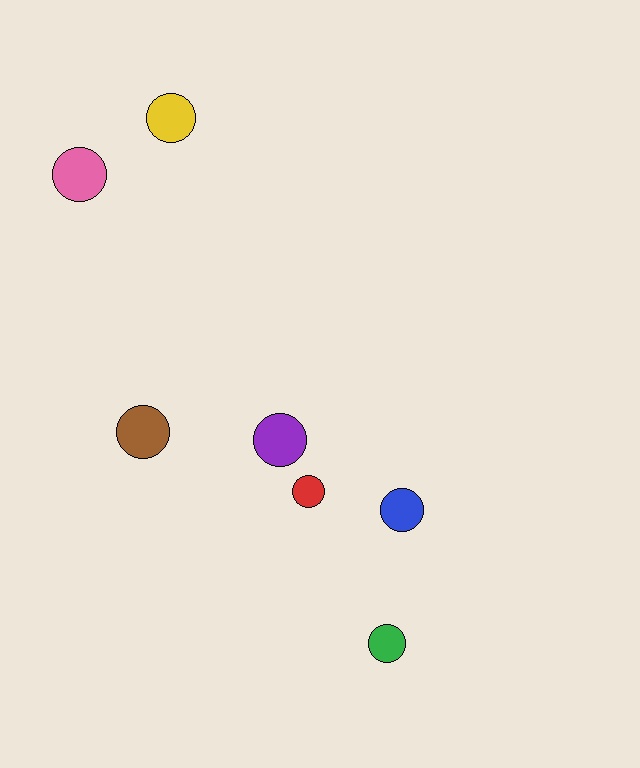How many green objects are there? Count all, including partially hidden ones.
There is 1 green object.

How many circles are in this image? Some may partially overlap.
There are 7 circles.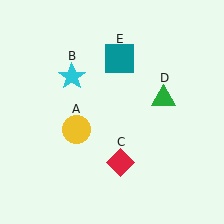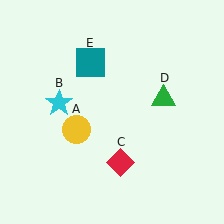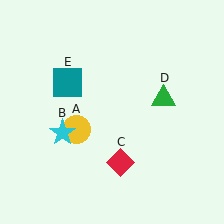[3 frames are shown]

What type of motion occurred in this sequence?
The cyan star (object B), teal square (object E) rotated counterclockwise around the center of the scene.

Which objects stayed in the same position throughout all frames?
Yellow circle (object A) and red diamond (object C) and green triangle (object D) remained stationary.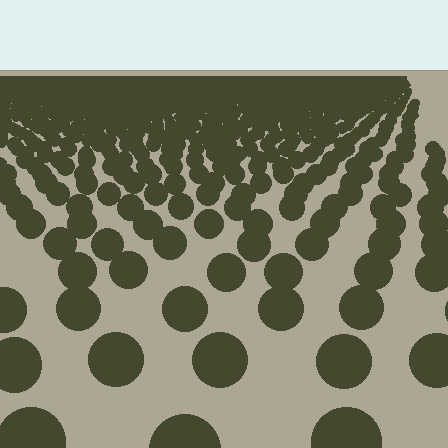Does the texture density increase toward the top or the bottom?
Density increases toward the top.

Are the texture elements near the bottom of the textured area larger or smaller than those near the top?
Larger. Near the bottom, elements are closer to the viewer and appear at a bigger on-screen size.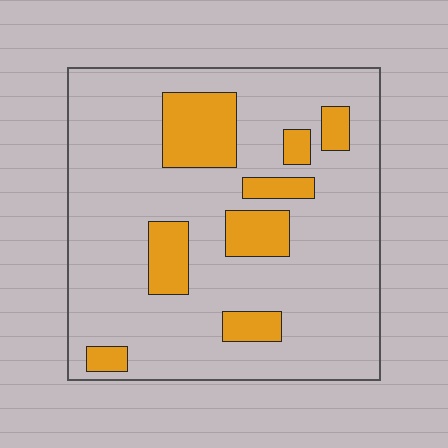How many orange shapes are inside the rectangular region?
8.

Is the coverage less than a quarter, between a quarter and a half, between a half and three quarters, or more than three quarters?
Less than a quarter.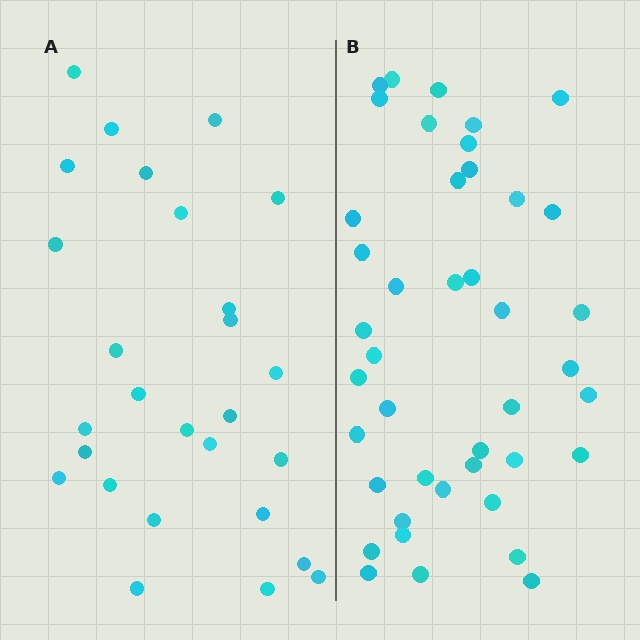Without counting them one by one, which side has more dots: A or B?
Region B (the right region) has more dots.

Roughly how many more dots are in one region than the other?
Region B has approximately 15 more dots than region A.